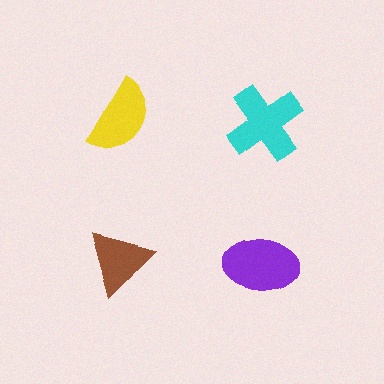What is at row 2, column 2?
A purple ellipse.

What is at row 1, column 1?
A yellow semicircle.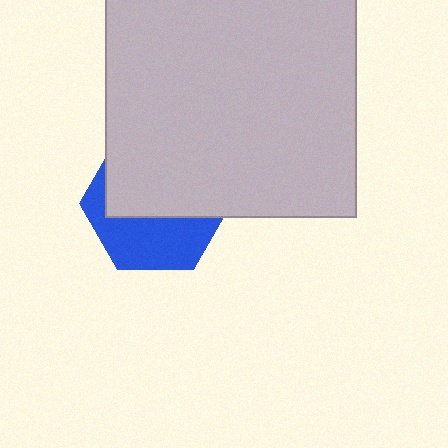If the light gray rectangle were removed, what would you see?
You would see the complete blue hexagon.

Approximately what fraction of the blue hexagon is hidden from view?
Roughly 57% of the blue hexagon is hidden behind the light gray rectangle.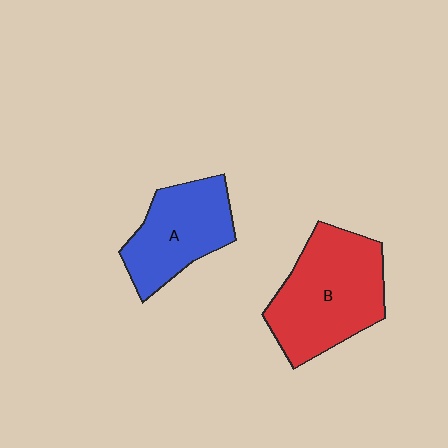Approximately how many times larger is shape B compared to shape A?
Approximately 1.4 times.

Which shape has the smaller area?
Shape A (blue).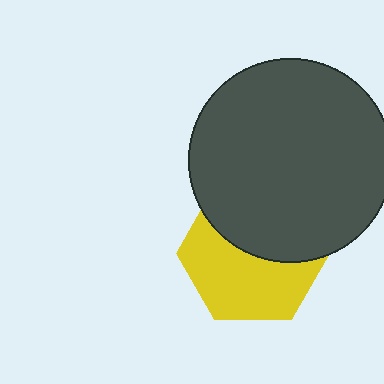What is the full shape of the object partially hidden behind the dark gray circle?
The partially hidden object is a yellow hexagon.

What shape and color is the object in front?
The object in front is a dark gray circle.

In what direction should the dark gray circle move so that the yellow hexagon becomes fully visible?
The dark gray circle should move up. That is the shortest direction to clear the overlap and leave the yellow hexagon fully visible.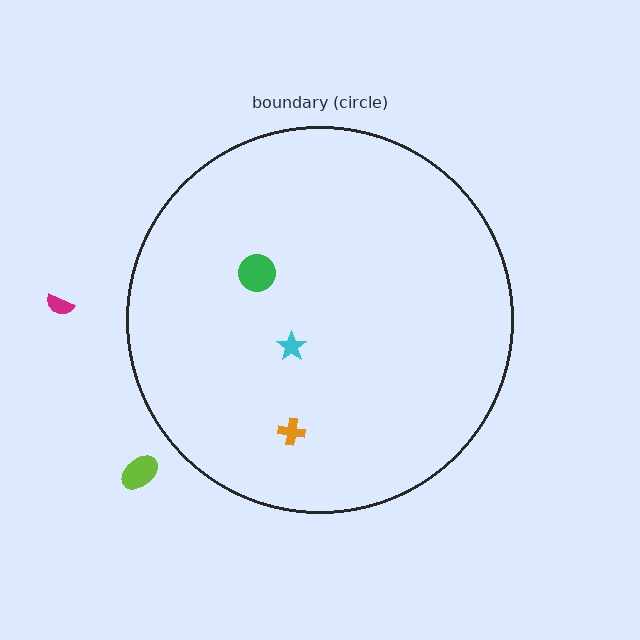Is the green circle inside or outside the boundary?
Inside.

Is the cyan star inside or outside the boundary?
Inside.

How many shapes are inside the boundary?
3 inside, 2 outside.